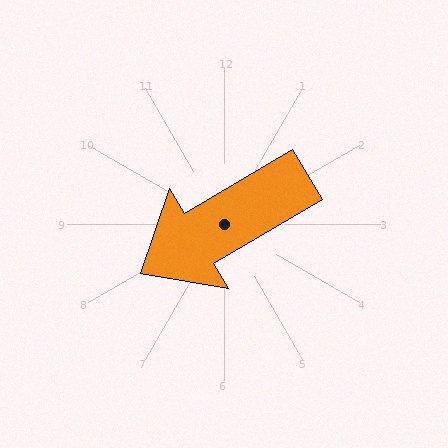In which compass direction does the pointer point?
Southwest.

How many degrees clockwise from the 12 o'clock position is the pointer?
Approximately 239 degrees.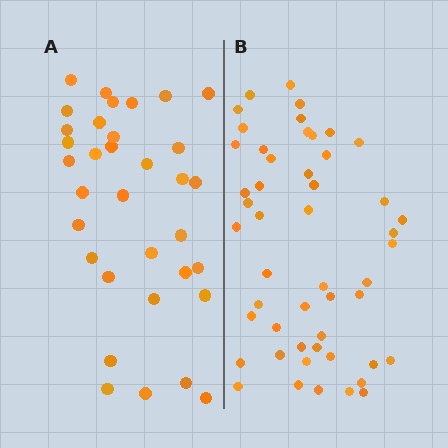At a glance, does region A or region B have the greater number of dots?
Region B (the right region) has more dots.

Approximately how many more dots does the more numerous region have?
Region B has approximately 15 more dots than region A.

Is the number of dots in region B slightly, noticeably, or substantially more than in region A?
Region B has substantially more. The ratio is roughly 1.5 to 1.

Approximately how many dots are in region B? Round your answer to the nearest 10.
About 50 dots.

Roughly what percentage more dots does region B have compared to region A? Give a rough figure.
About 45% more.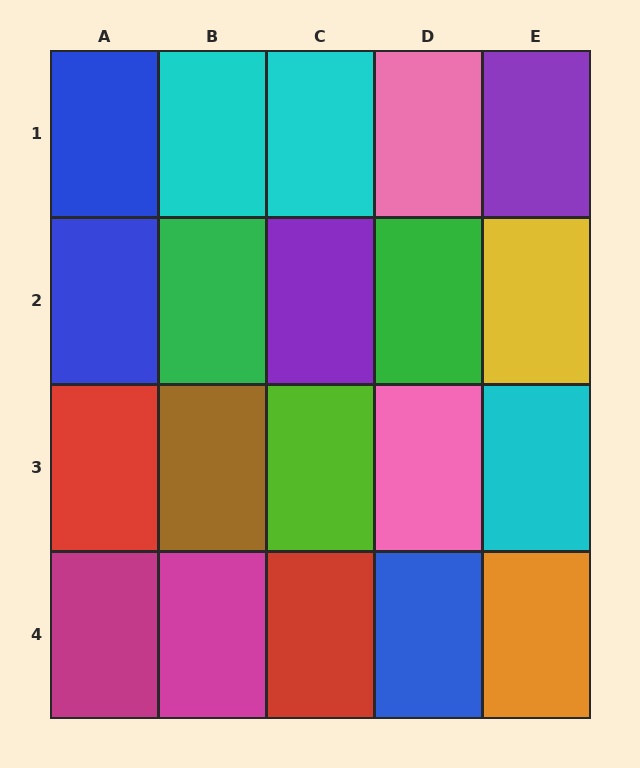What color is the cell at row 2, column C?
Purple.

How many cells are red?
2 cells are red.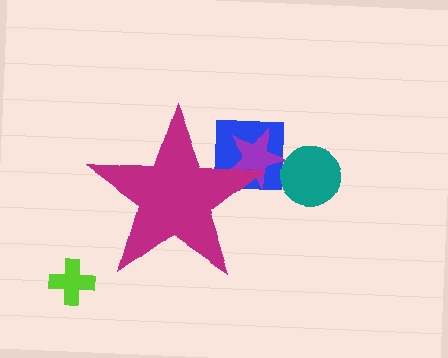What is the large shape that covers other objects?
A magenta star.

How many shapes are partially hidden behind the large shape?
2 shapes are partially hidden.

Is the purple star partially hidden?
Yes, the purple star is partially hidden behind the magenta star.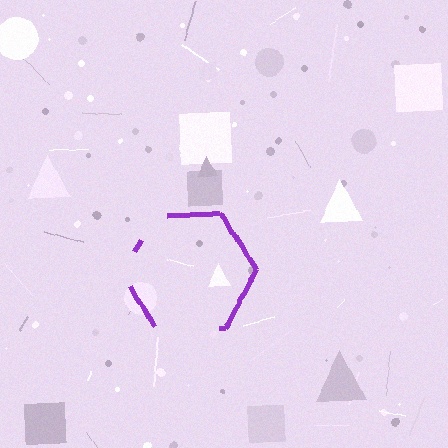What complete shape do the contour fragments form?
The contour fragments form a hexagon.